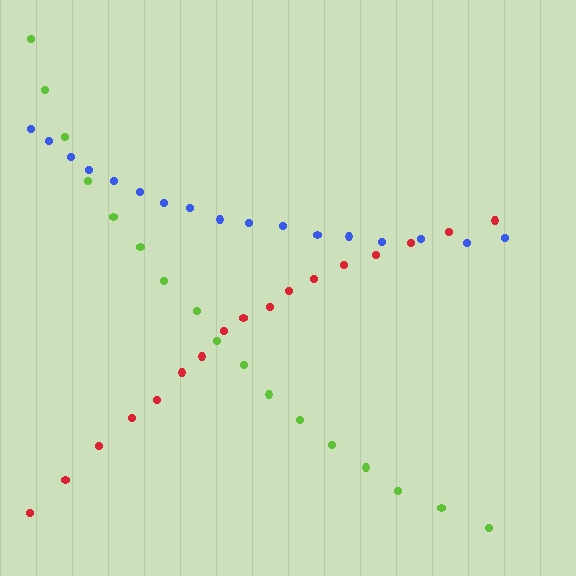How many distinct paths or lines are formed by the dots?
There are 3 distinct paths.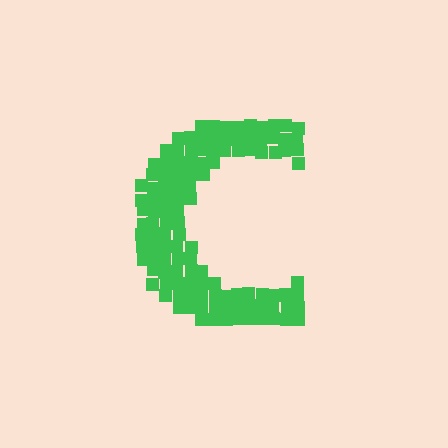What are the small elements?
The small elements are squares.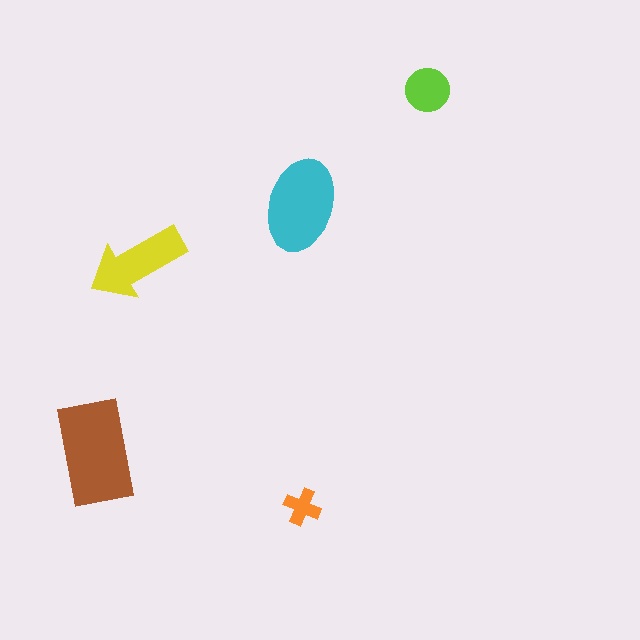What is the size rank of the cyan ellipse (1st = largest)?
2nd.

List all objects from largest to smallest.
The brown rectangle, the cyan ellipse, the yellow arrow, the lime circle, the orange cross.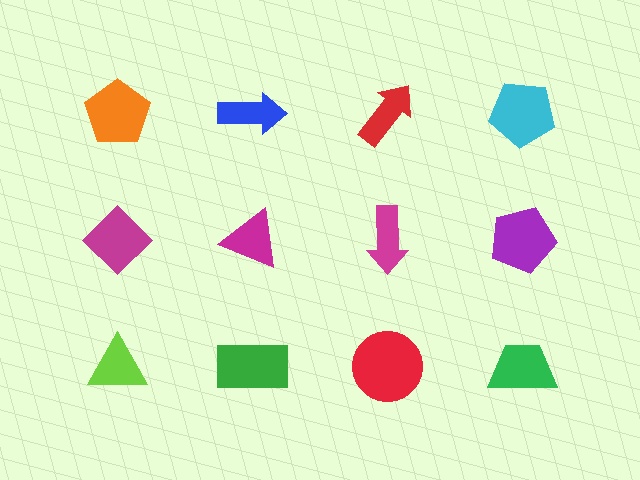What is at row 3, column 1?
A lime triangle.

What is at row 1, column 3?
A red arrow.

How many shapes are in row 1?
4 shapes.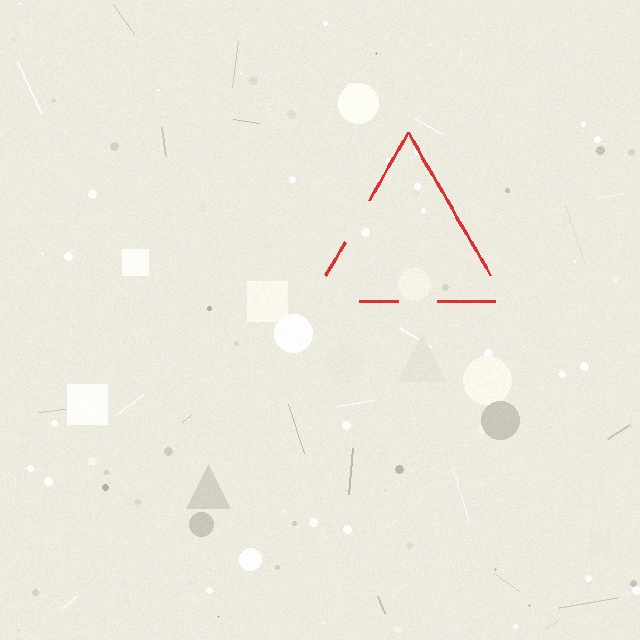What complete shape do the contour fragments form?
The contour fragments form a triangle.